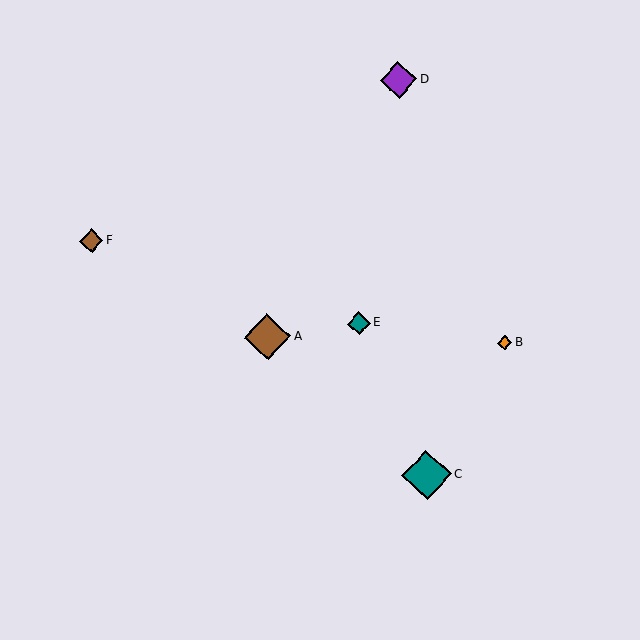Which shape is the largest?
The teal diamond (labeled C) is the largest.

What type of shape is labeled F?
Shape F is a brown diamond.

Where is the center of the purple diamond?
The center of the purple diamond is at (399, 80).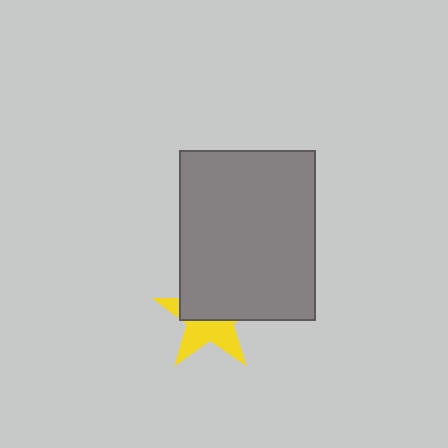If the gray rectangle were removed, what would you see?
You would see the complete yellow star.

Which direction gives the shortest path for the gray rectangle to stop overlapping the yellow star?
Moving up gives the shortest separation.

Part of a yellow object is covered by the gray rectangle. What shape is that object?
It is a star.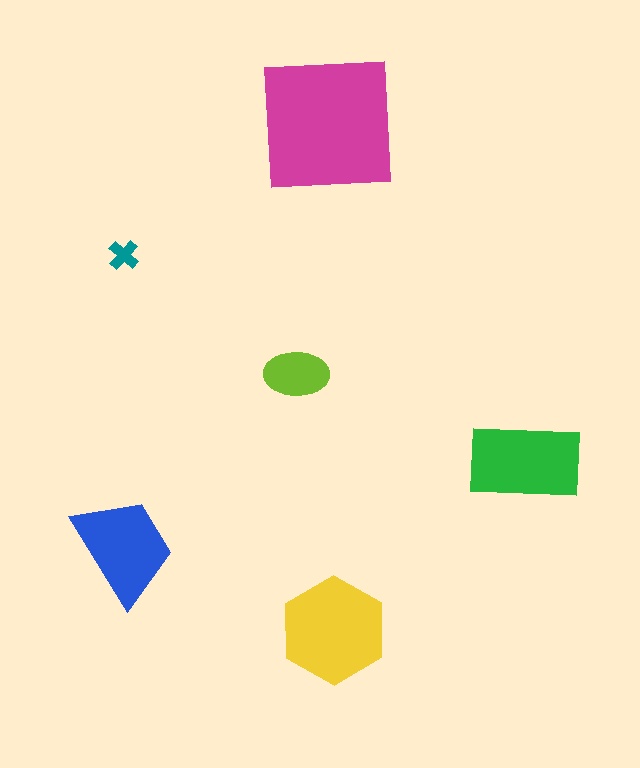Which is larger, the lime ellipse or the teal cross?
The lime ellipse.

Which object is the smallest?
The teal cross.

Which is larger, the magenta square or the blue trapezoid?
The magenta square.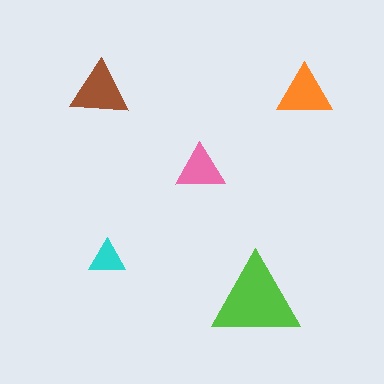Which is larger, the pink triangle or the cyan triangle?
The pink one.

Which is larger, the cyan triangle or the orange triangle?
The orange one.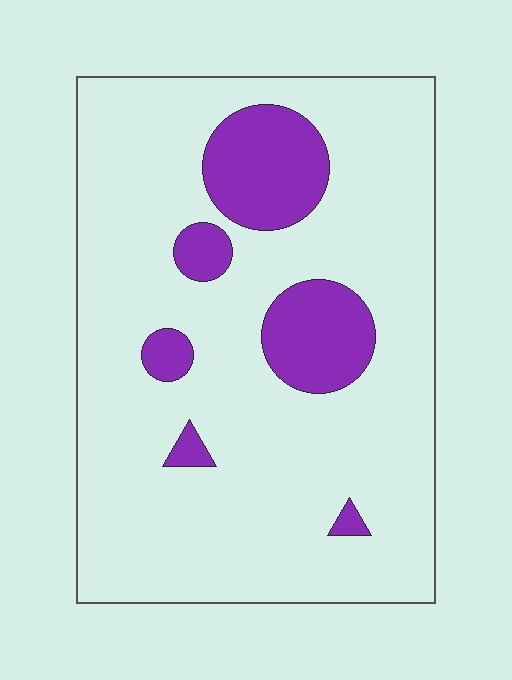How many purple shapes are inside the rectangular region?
6.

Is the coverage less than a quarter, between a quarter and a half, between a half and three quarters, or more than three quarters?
Less than a quarter.